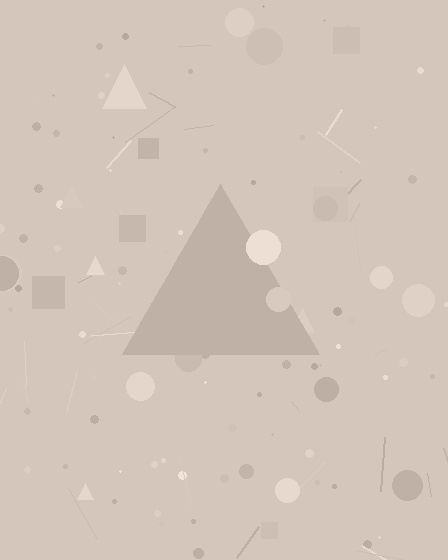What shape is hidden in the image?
A triangle is hidden in the image.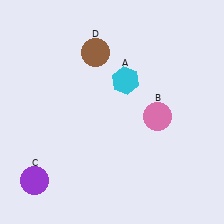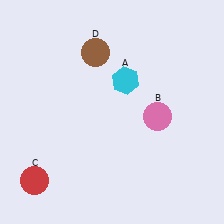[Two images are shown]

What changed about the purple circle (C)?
In Image 1, C is purple. In Image 2, it changed to red.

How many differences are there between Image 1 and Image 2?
There is 1 difference between the two images.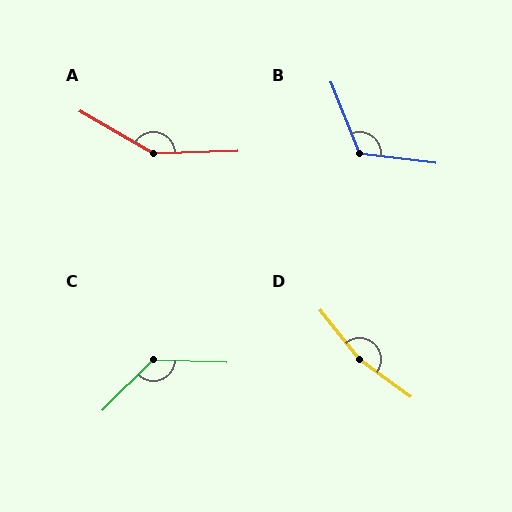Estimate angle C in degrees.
Approximately 133 degrees.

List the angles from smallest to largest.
B (118°), C (133°), A (148°), D (165°).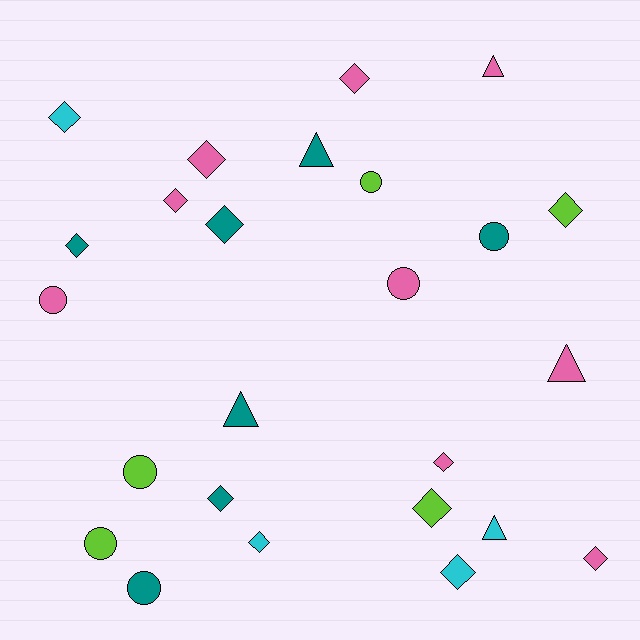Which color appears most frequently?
Pink, with 9 objects.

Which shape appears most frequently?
Diamond, with 13 objects.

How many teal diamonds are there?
There are 3 teal diamonds.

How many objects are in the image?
There are 25 objects.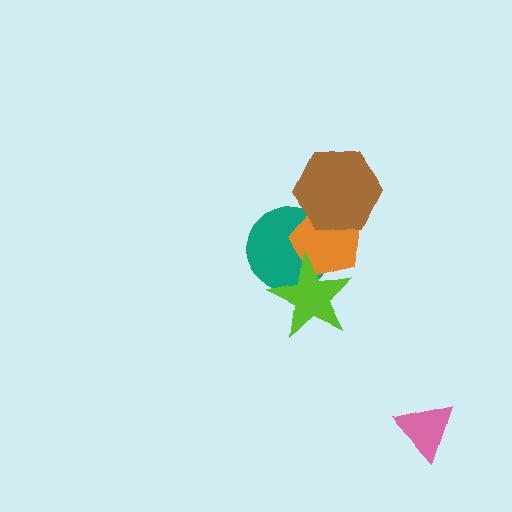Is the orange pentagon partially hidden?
Yes, it is partially covered by another shape.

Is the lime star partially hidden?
No, no other shape covers it.